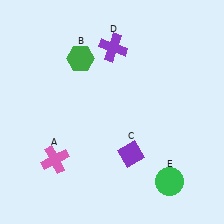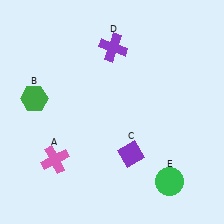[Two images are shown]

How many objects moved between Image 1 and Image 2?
1 object moved between the two images.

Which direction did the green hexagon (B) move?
The green hexagon (B) moved left.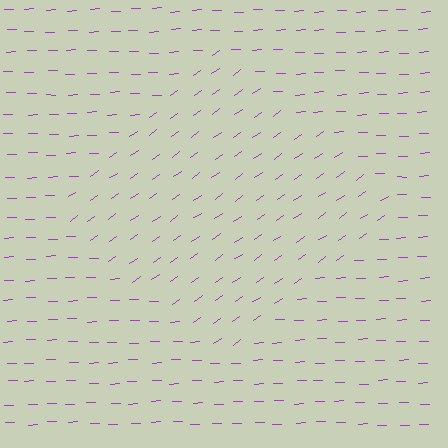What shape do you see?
I see a diamond.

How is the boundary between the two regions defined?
The boundary is defined purely by a change in line orientation (approximately 32 degrees difference). All lines are the same color and thickness.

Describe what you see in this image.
The image is filled with small purple line segments. A diamond region in the image has lines oriented differently from the surrounding lines, creating a visible texture boundary.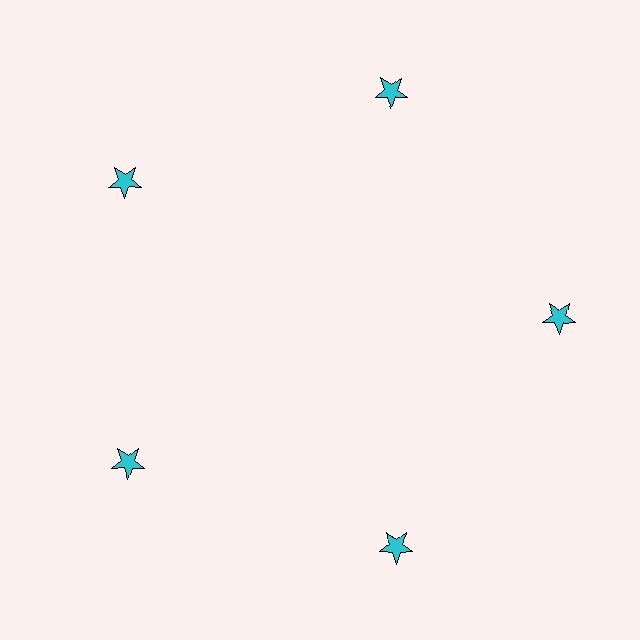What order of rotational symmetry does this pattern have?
This pattern has 5-fold rotational symmetry.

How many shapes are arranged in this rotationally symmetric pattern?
There are 5 shapes, arranged in 5 groups of 1.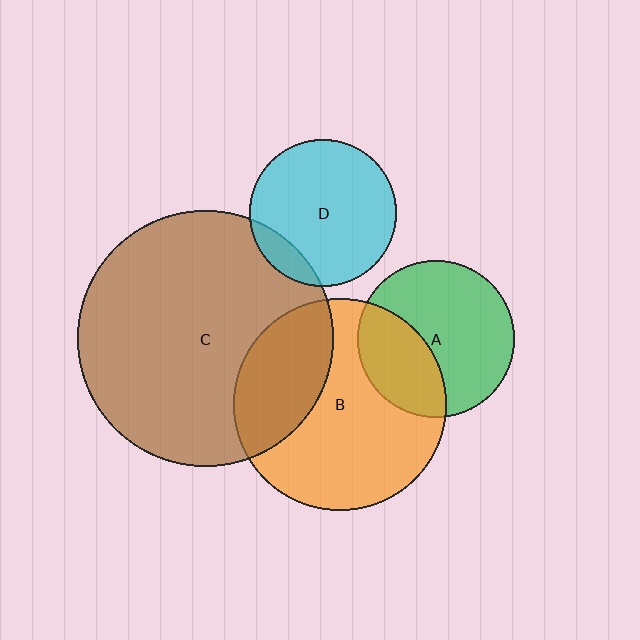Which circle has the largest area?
Circle C (brown).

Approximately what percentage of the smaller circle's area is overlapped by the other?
Approximately 35%.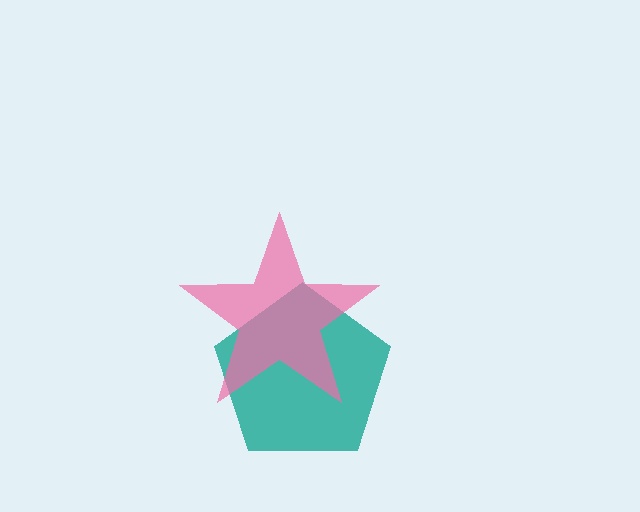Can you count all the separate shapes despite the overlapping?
Yes, there are 2 separate shapes.